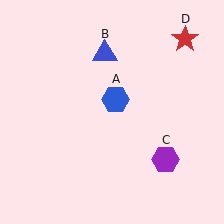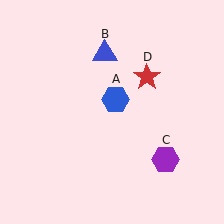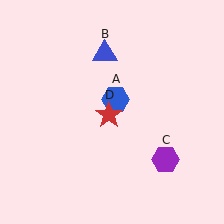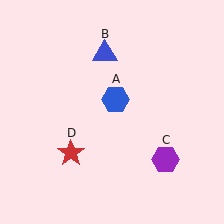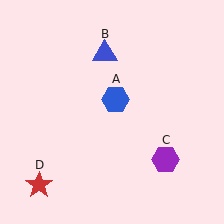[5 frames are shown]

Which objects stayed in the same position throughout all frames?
Blue hexagon (object A) and blue triangle (object B) and purple hexagon (object C) remained stationary.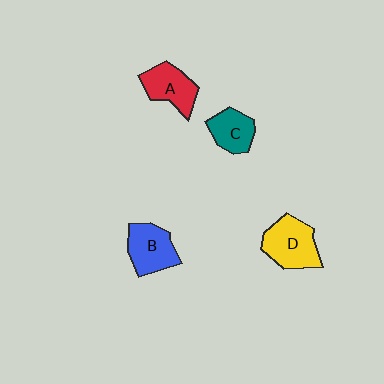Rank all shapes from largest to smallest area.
From largest to smallest: D (yellow), B (blue), A (red), C (teal).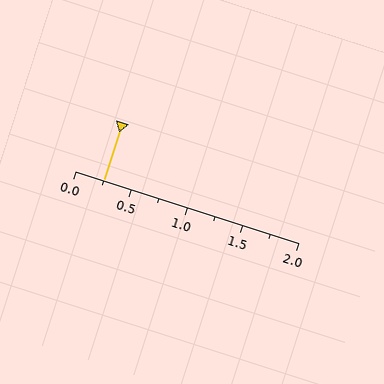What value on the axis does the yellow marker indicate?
The marker indicates approximately 0.25.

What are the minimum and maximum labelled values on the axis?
The axis runs from 0.0 to 2.0.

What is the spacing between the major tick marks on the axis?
The major ticks are spaced 0.5 apart.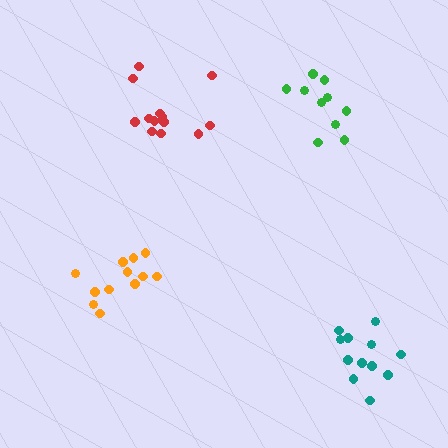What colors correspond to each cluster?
The clusters are colored: orange, red, teal, green.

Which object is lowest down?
The teal cluster is bottommost.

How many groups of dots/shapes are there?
There are 4 groups.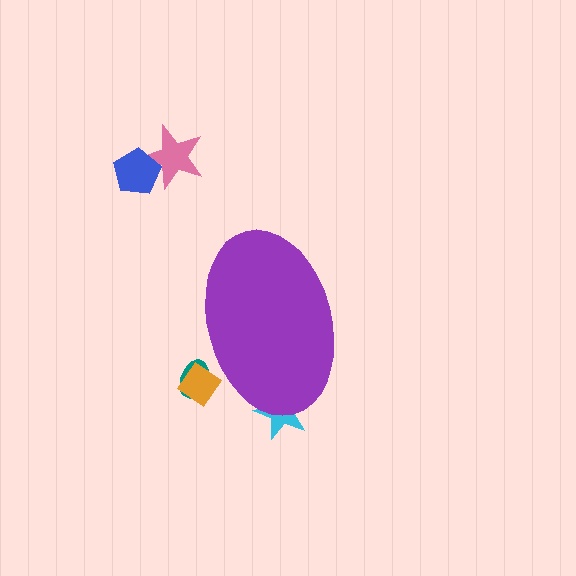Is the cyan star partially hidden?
Yes, the cyan star is partially hidden behind the purple ellipse.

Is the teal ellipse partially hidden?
Yes, the teal ellipse is partially hidden behind the purple ellipse.